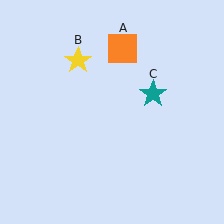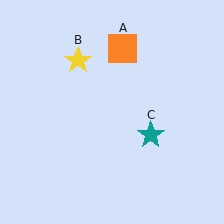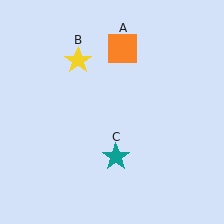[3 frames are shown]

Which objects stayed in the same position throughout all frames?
Orange square (object A) and yellow star (object B) remained stationary.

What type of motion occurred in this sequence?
The teal star (object C) rotated clockwise around the center of the scene.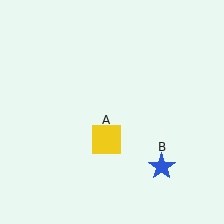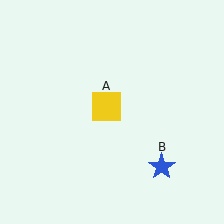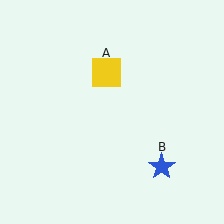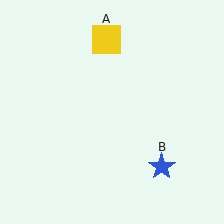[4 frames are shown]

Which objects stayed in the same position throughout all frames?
Blue star (object B) remained stationary.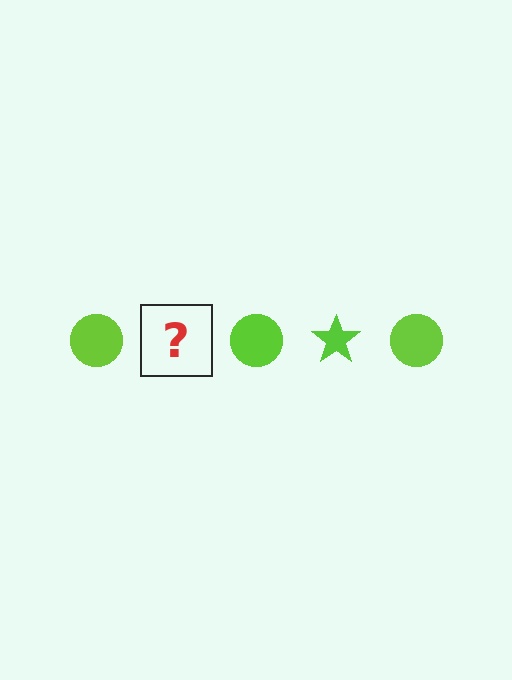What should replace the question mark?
The question mark should be replaced with a lime star.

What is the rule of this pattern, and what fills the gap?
The rule is that the pattern cycles through circle, star shapes in lime. The gap should be filled with a lime star.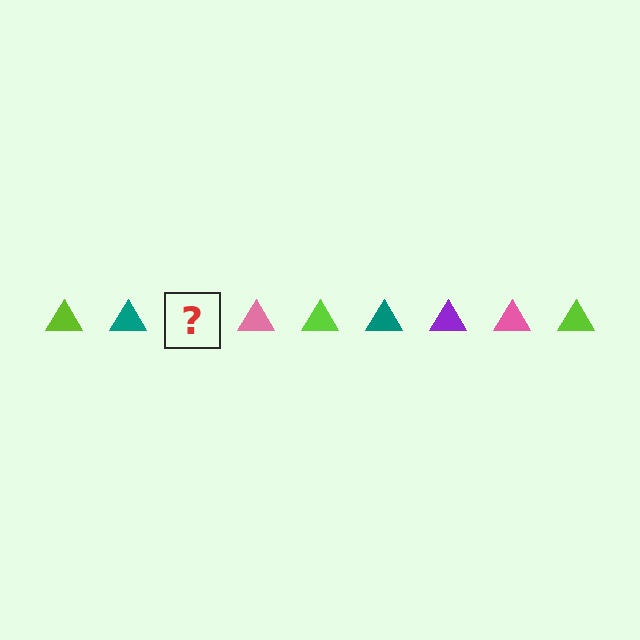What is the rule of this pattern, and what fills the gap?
The rule is that the pattern cycles through lime, teal, purple, pink triangles. The gap should be filled with a purple triangle.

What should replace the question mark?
The question mark should be replaced with a purple triangle.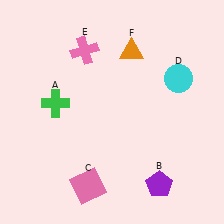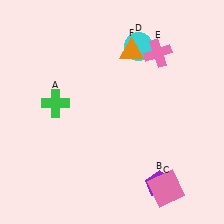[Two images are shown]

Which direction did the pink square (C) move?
The pink square (C) moved right.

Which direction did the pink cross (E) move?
The pink cross (E) moved right.